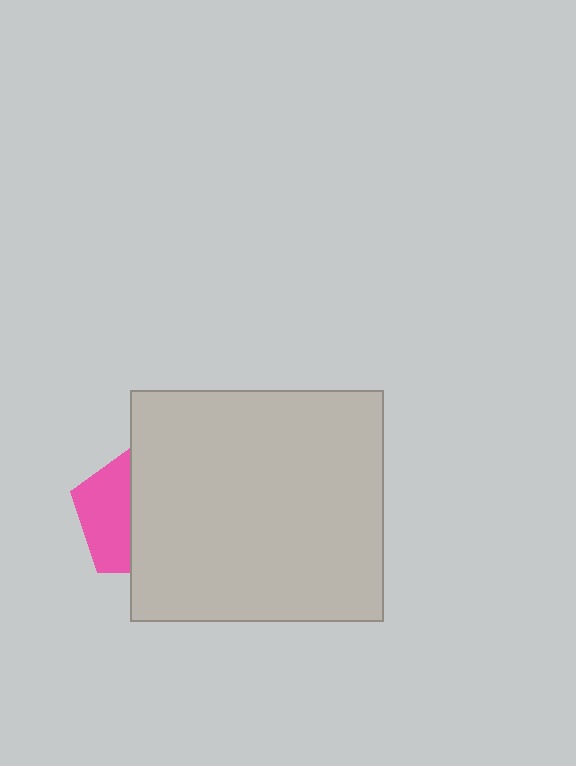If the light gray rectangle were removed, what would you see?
You would see the complete pink pentagon.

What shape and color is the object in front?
The object in front is a light gray rectangle.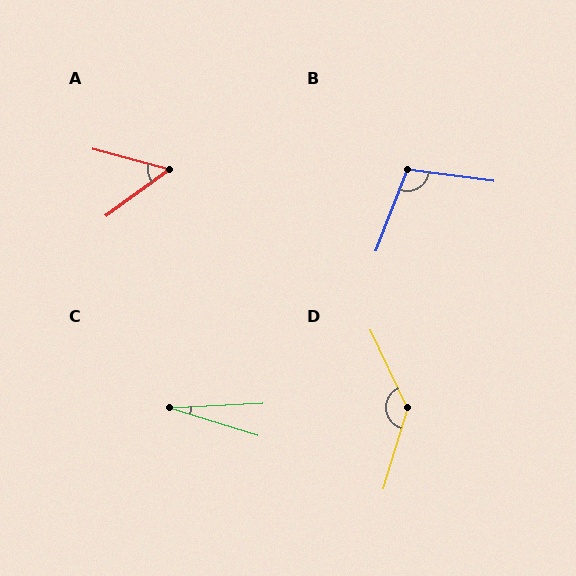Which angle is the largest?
D, at approximately 138 degrees.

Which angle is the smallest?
C, at approximately 20 degrees.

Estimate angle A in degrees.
Approximately 51 degrees.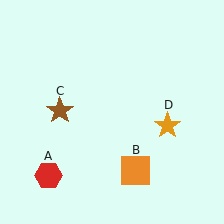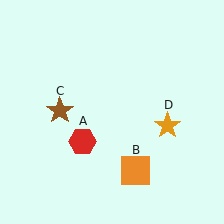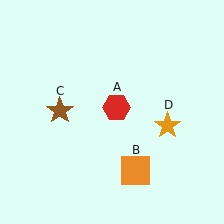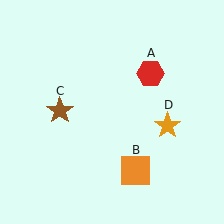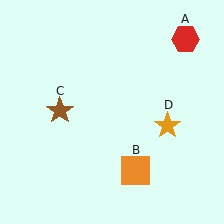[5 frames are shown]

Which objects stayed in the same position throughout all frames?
Orange square (object B) and brown star (object C) and orange star (object D) remained stationary.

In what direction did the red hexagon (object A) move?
The red hexagon (object A) moved up and to the right.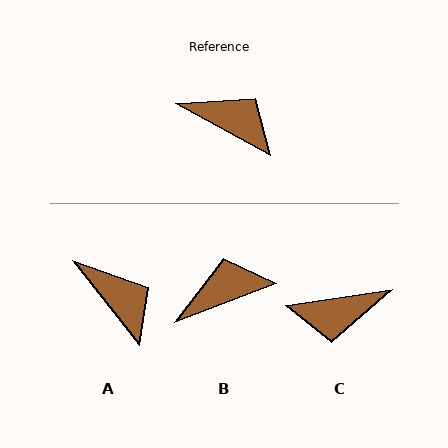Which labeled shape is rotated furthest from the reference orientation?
C, about 143 degrees away.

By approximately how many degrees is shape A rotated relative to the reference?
Approximately 23 degrees clockwise.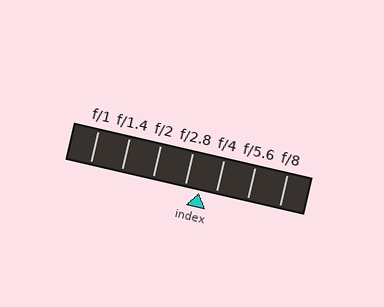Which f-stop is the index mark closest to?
The index mark is closest to f/2.8.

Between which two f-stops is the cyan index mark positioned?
The index mark is between f/2.8 and f/4.